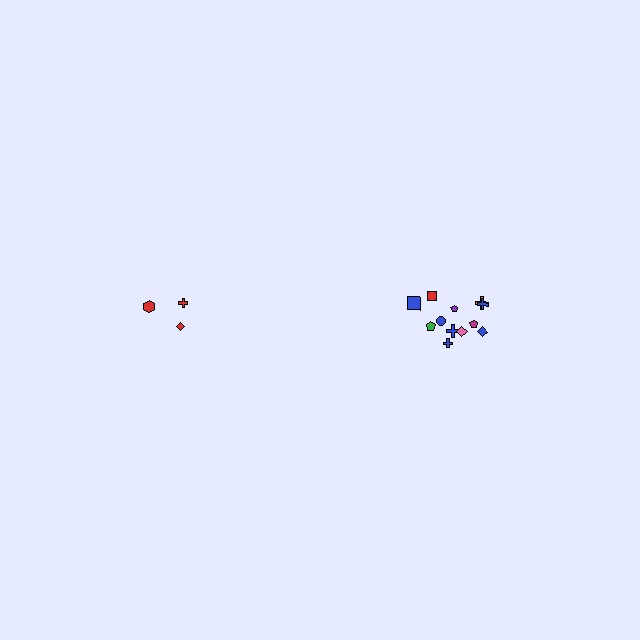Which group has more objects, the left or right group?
The right group.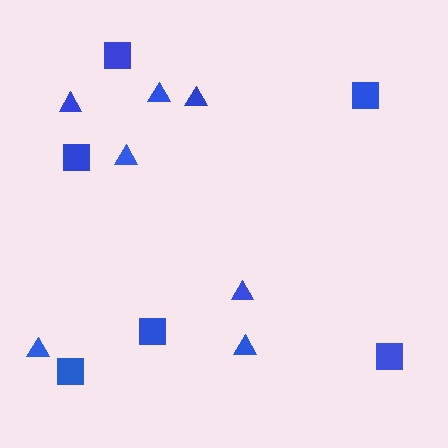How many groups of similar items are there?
There are 2 groups: one group of triangles (7) and one group of squares (6).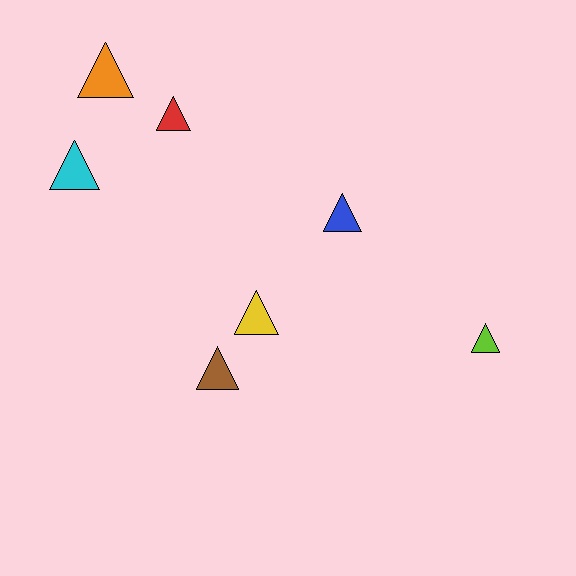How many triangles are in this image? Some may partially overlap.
There are 7 triangles.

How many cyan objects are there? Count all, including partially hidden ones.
There is 1 cyan object.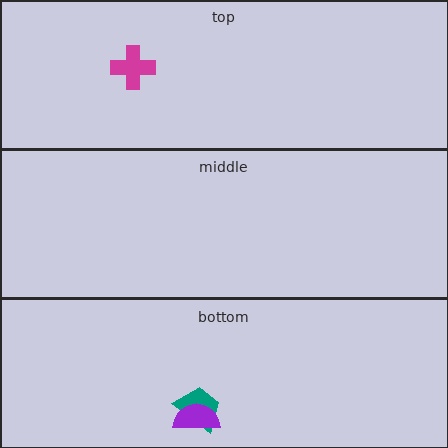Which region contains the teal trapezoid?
The bottom region.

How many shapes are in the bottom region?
2.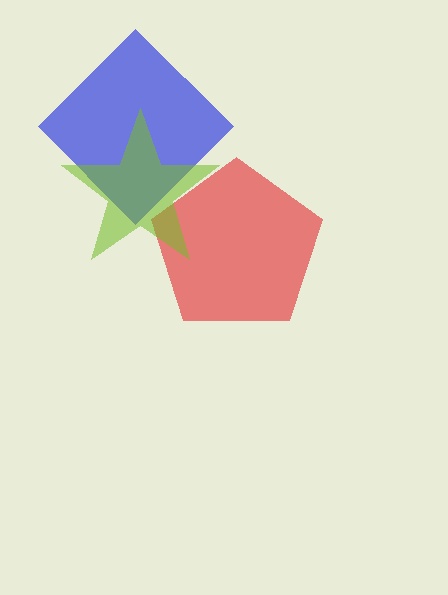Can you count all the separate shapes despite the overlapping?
Yes, there are 3 separate shapes.